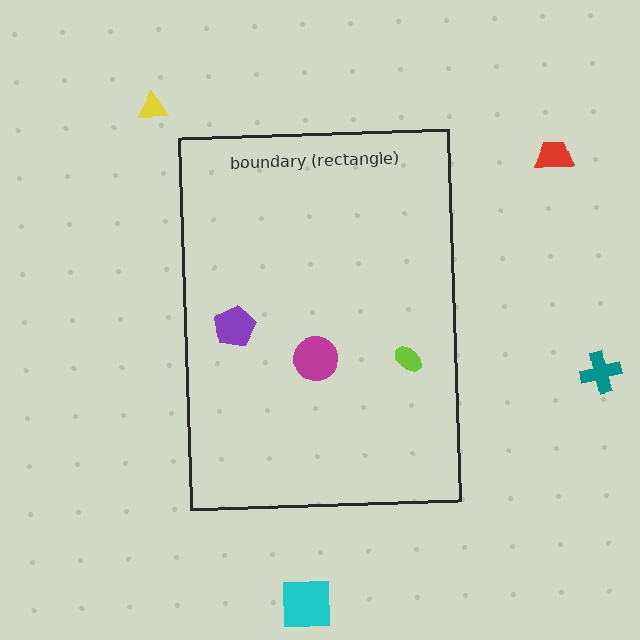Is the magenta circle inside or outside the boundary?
Inside.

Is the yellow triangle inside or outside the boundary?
Outside.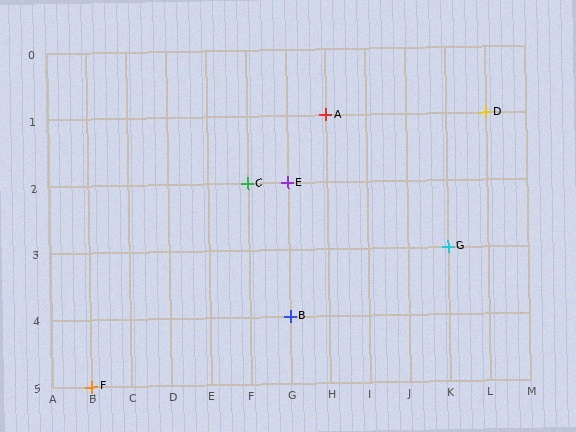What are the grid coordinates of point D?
Point D is at grid coordinates (L, 1).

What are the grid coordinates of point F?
Point F is at grid coordinates (B, 5).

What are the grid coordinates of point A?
Point A is at grid coordinates (H, 1).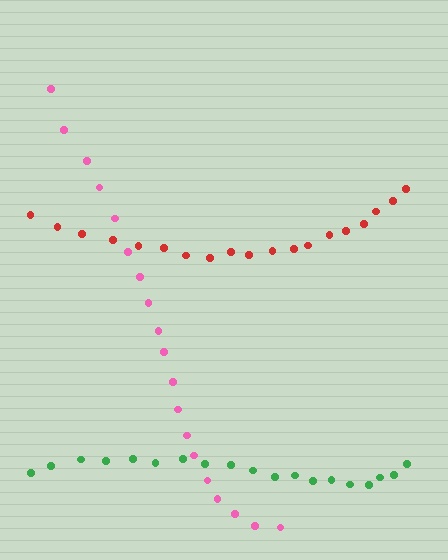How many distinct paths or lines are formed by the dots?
There are 3 distinct paths.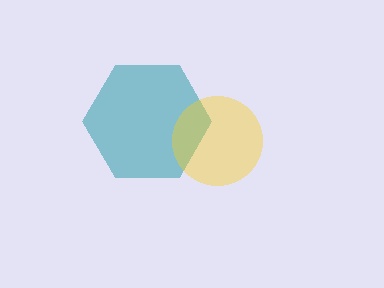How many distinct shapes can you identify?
There are 2 distinct shapes: a teal hexagon, a yellow circle.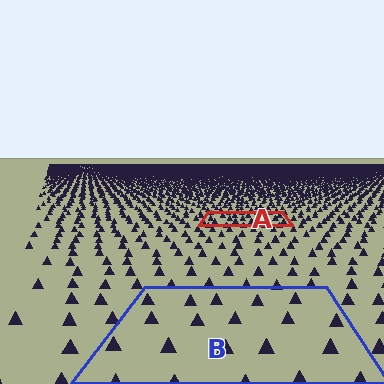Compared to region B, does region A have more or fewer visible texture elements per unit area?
Region A has more texture elements per unit area — they are packed more densely because it is farther away.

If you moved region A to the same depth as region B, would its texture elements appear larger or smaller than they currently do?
They would appear larger. At a closer depth, the same texture elements are projected at a bigger on-screen size.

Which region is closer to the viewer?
Region B is closer. The texture elements there are larger and more spread out.